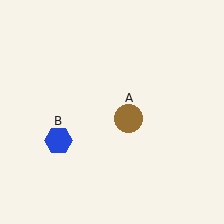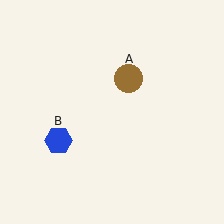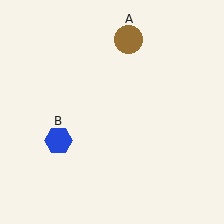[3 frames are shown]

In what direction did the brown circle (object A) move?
The brown circle (object A) moved up.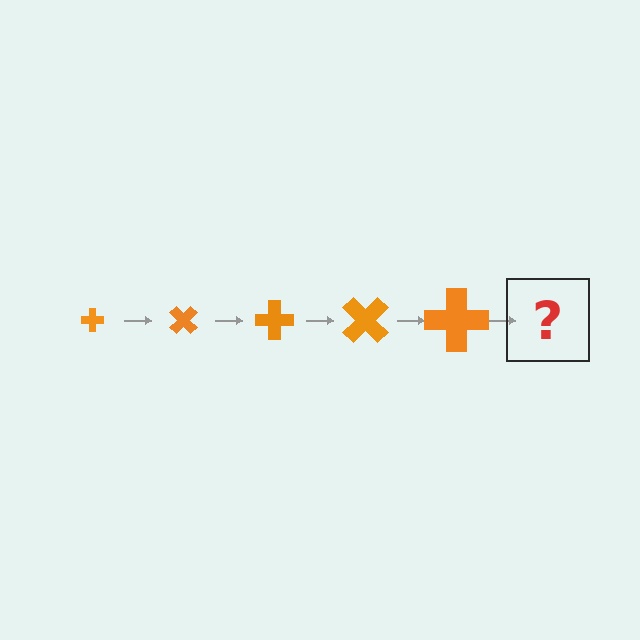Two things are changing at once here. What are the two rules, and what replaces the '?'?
The two rules are that the cross grows larger each step and it rotates 45 degrees each step. The '?' should be a cross, larger than the previous one and rotated 225 degrees from the start.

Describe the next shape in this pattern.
It should be a cross, larger than the previous one and rotated 225 degrees from the start.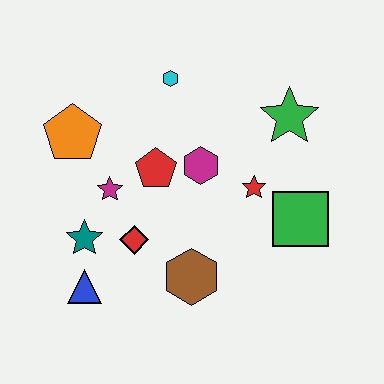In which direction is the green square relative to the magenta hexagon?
The green square is to the right of the magenta hexagon.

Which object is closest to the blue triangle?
The teal star is closest to the blue triangle.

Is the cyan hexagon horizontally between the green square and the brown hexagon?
No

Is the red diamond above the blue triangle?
Yes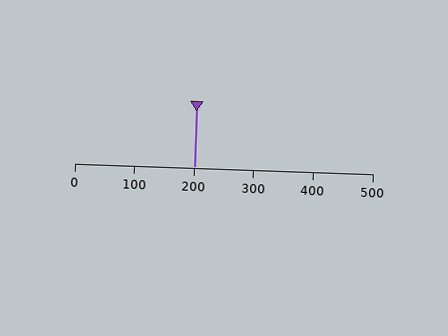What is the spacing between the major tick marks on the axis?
The major ticks are spaced 100 apart.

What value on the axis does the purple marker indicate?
The marker indicates approximately 200.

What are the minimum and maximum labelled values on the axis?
The axis runs from 0 to 500.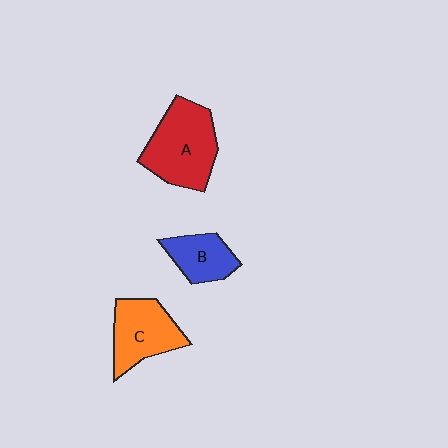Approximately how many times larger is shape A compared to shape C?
Approximately 1.3 times.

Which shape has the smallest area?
Shape B (blue).